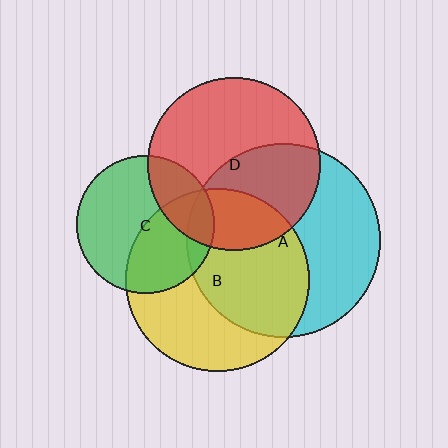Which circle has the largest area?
Circle A (cyan).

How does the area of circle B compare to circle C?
Approximately 1.8 times.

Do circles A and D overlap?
Yes.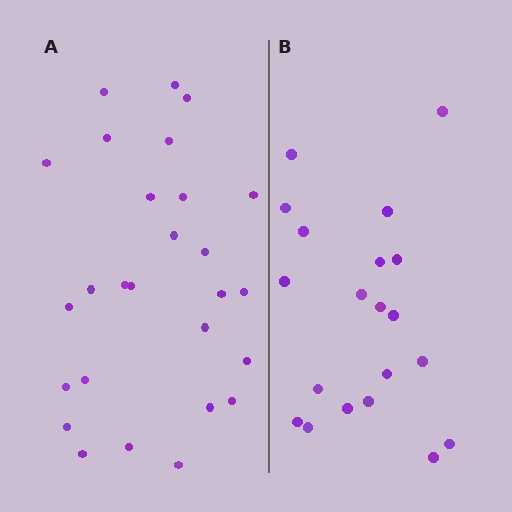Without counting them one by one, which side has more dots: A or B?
Region A (the left region) has more dots.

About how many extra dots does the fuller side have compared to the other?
Region A has roughly 8 or so more dots than region B.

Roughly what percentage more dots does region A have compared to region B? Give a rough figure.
About 35% more.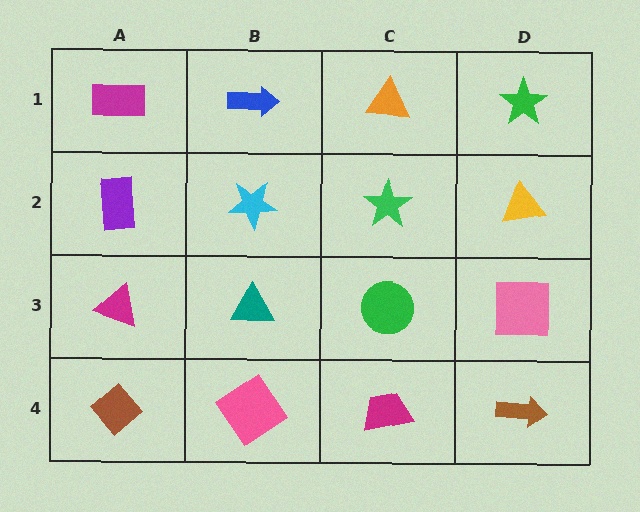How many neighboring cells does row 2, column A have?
3.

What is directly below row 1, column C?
A green star.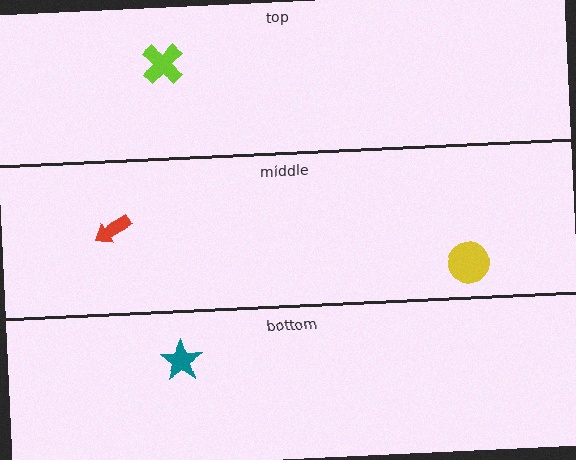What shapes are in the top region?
The lime cross.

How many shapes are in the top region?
1.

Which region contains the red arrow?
The middle region.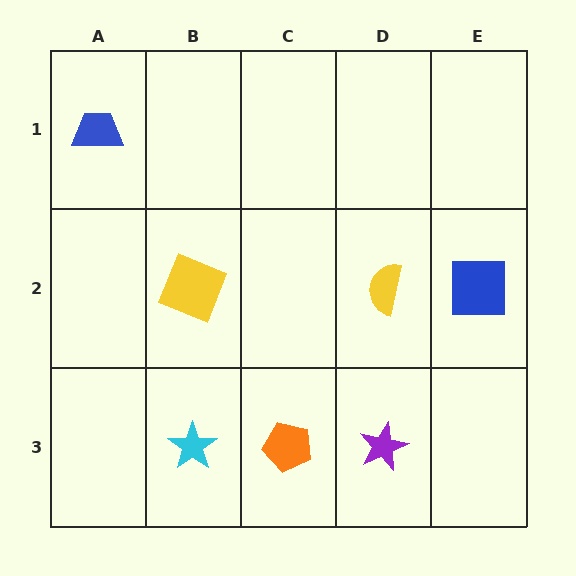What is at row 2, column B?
A yellow square.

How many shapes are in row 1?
1 shape.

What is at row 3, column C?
An orange pentagon.